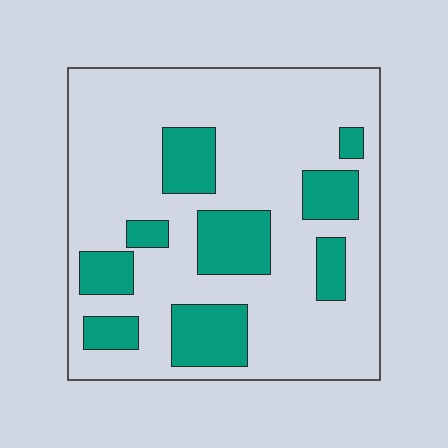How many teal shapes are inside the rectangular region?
9.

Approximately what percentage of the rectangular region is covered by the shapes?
Approximately 25%.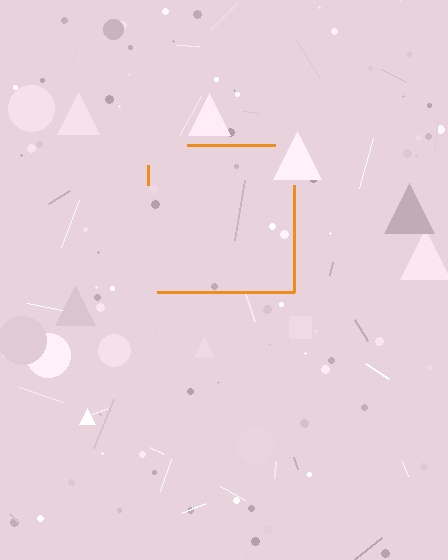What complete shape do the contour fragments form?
The contour fragments form a square.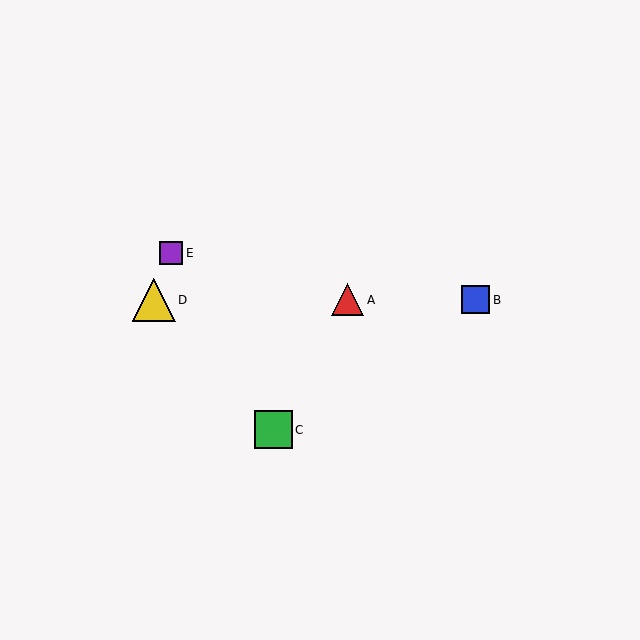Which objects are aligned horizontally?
Objects A, B, D are aligned horizontally.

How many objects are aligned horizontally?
3 objects (A, B, D) are aligned horizontally.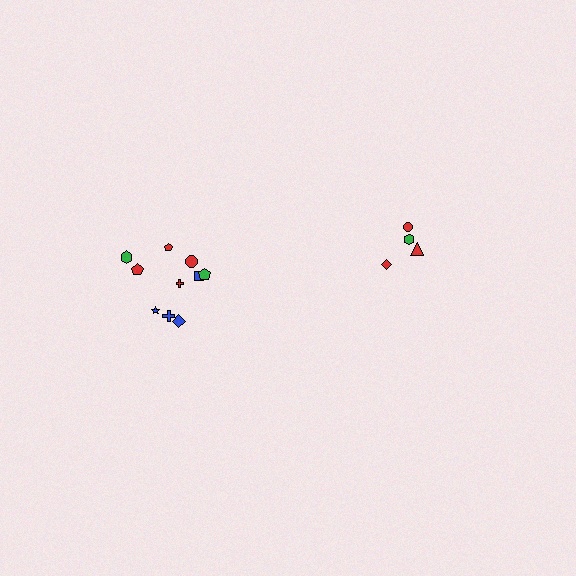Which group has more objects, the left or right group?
The left group.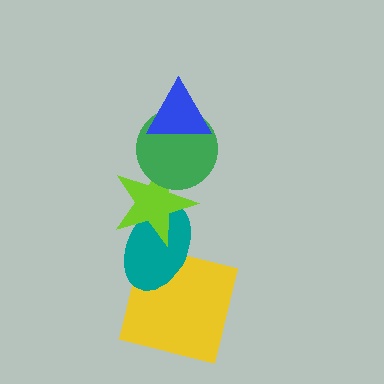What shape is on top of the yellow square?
The teal ellipse is on top of the yellow square.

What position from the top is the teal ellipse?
The teal ellipse is 4th from the top.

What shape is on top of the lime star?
The green circle is on top of the lime star.